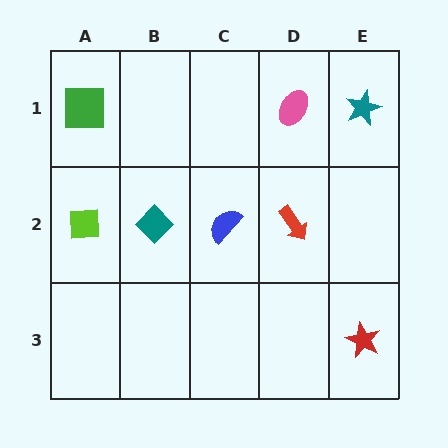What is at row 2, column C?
A blue semicircle.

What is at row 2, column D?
A red arrow.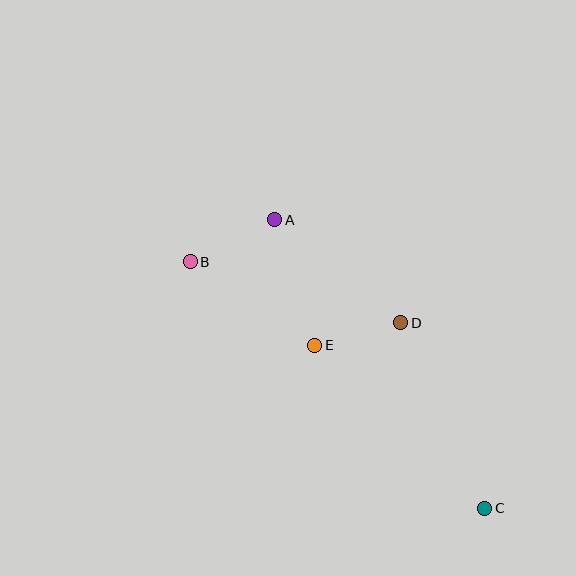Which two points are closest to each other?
Points D and E are closest to each other.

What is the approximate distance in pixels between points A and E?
The distance between A and E is approximately 132 pixels.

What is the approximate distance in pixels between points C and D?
The distance between C and D is approximately 204 pixels.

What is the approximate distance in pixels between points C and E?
The distance between C and E is approximately 235 pixels.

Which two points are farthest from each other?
Points B and C are farthest from each other.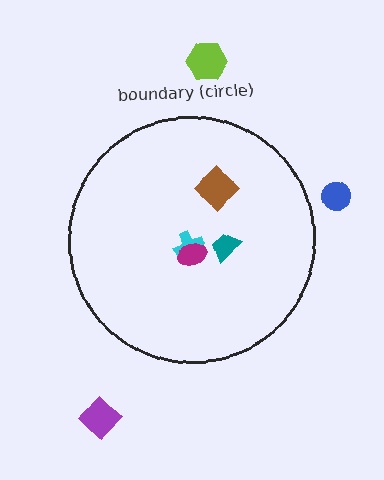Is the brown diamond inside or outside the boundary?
Inside.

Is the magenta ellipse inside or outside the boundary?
Inside.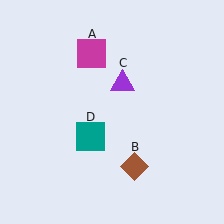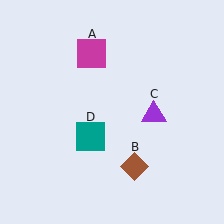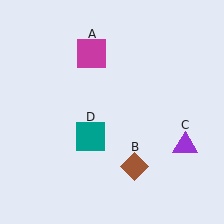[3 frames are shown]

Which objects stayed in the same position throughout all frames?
Magenta square (object A) and brown diamond (object B) and teal square (object D) remained stationary.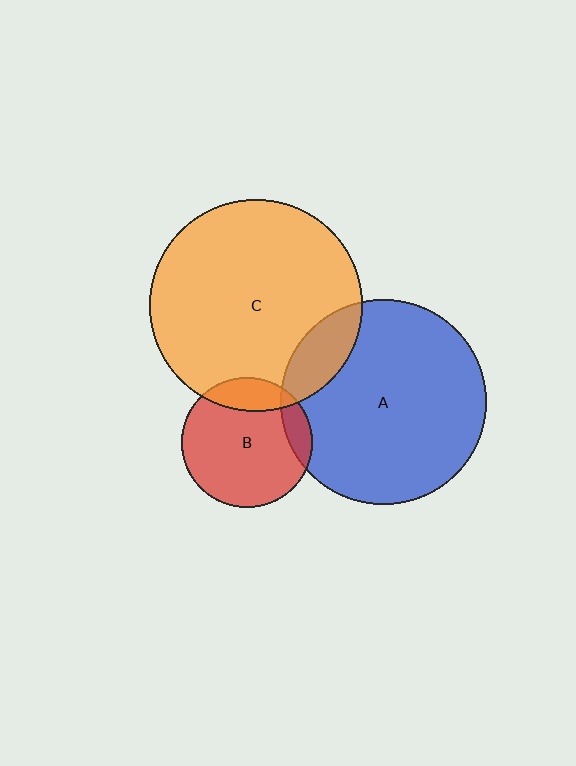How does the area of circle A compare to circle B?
Approximately 2.5 times.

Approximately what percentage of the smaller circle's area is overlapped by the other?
Approximately 15%.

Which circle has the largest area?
Circle C (orange).